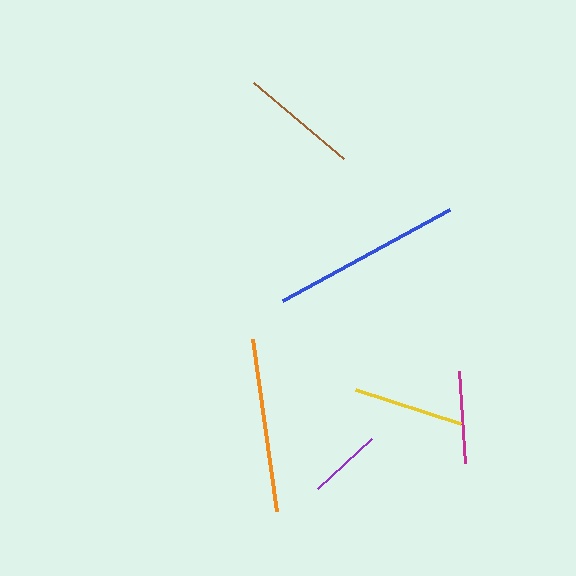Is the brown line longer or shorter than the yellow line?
The brown line is longer than the yellow line.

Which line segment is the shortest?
The purple line is the shortest at approximately 73 pixels.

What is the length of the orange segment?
The orange segment is approximately 174 pixels long.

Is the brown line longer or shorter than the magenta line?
The brown line is longer than the magenta line.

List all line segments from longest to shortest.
From longest to shortest: blue, orange, brown, yellow, magenta, purple.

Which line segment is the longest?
The blue line is the longest at approximately 190 pixels.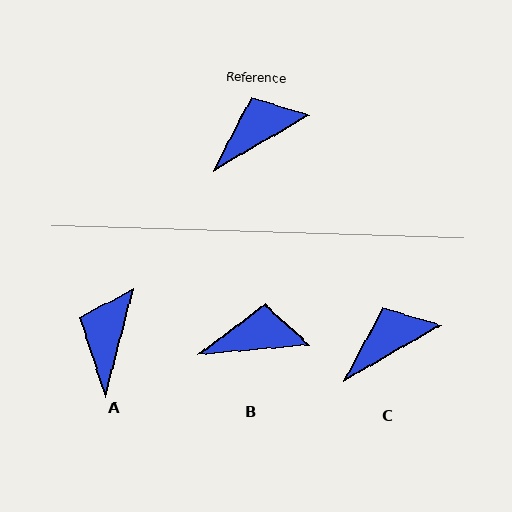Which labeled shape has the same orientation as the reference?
C.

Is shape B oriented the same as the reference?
No, it is off by about 26 degrees.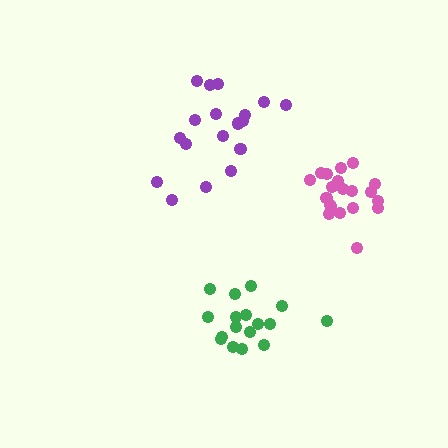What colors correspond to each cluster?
The clusters are colored: purple, pink, green.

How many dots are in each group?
Group 1: 18 dots, Group 2: 20 dots, Group 3: 17 dots (55 total).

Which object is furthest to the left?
The purple cluster is leftmost.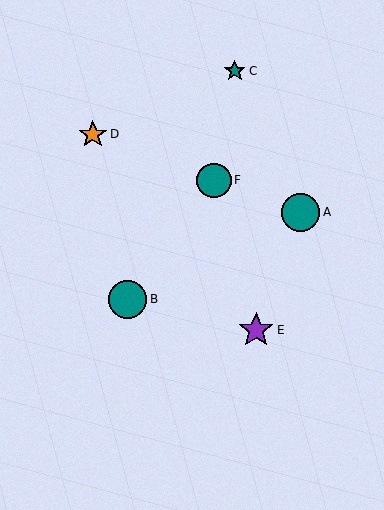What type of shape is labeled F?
Shape F is a teal circle.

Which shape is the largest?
The teal circle (labeled B) is the largest.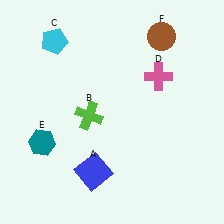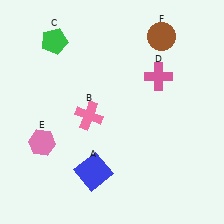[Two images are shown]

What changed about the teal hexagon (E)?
In Image 1, E is teal. In Image 2, it changed to pink.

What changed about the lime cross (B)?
In Image 1, B is lime. In Image 2, it changed to pink.